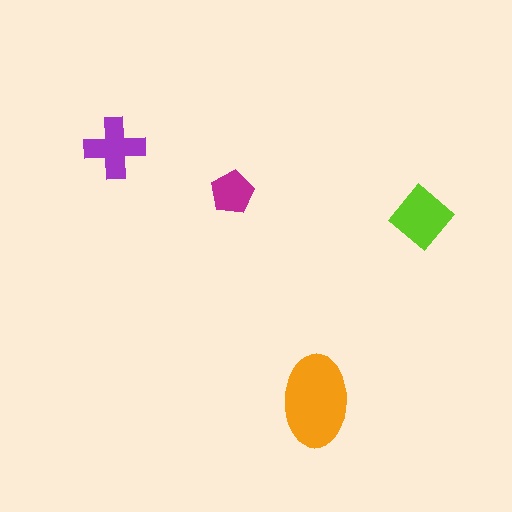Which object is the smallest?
The magenta pentagon.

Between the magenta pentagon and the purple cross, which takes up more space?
The purple cross.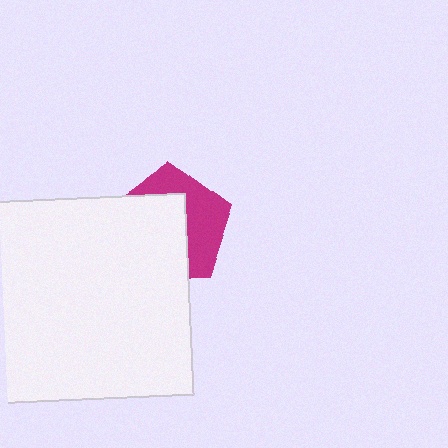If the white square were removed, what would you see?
You would see the complete magenta pentagon.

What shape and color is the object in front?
The object in front is a white square.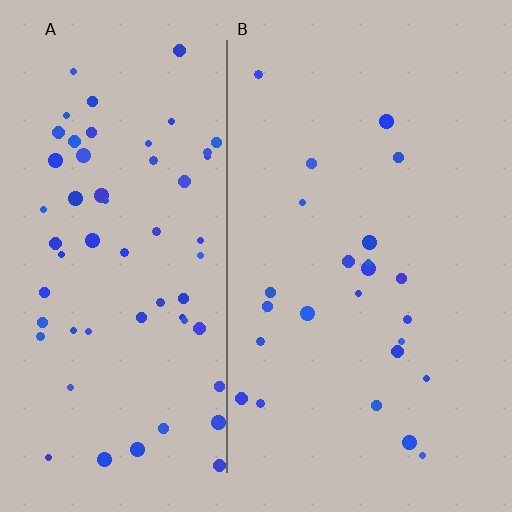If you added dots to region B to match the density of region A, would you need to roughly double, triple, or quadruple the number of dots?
Approximately triple.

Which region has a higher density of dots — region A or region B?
A (the left).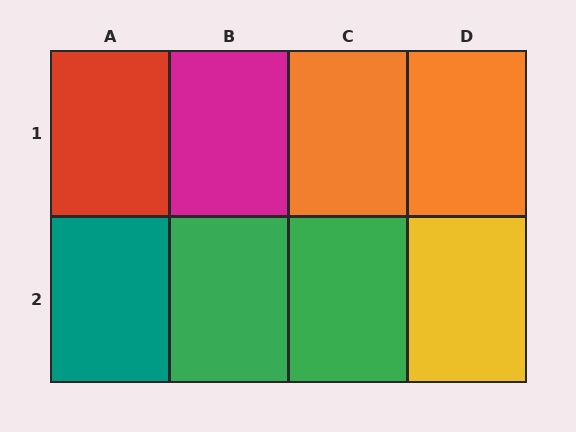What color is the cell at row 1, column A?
Red.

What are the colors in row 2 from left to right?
Teal, green, green, yellow.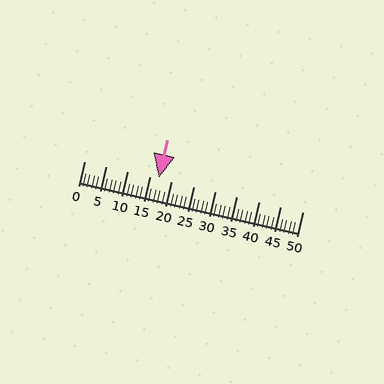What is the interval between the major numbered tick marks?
The major tick marks are spaced 5 units apart.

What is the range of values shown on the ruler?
The ruler shows values from 0 to 50.